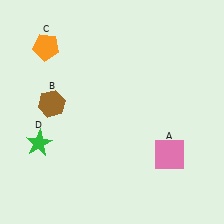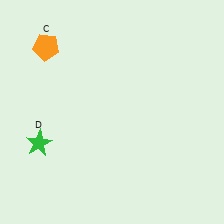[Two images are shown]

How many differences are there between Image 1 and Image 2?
There are 2 differences between the two images.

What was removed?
The pink square (A), the brown hexagon (B) were removed in Image 2.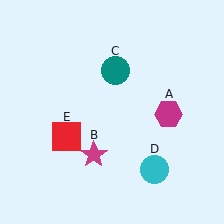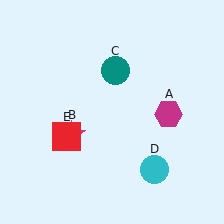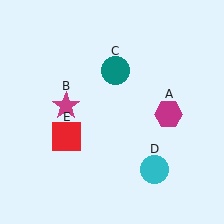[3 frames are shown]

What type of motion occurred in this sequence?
The magenta star (object B) rotated clockwise around the center of the scene.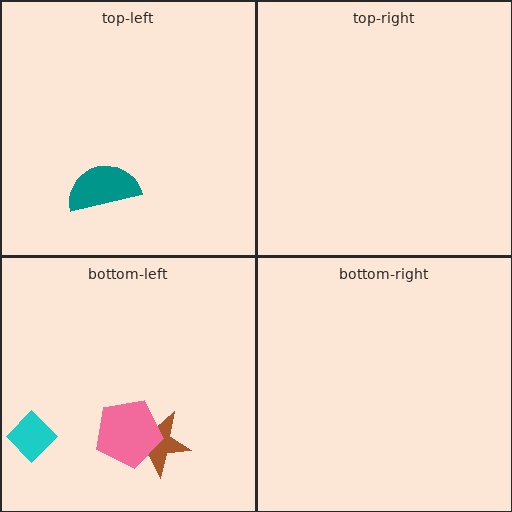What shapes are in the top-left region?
The teal semicircle.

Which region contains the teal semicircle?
The top-left region.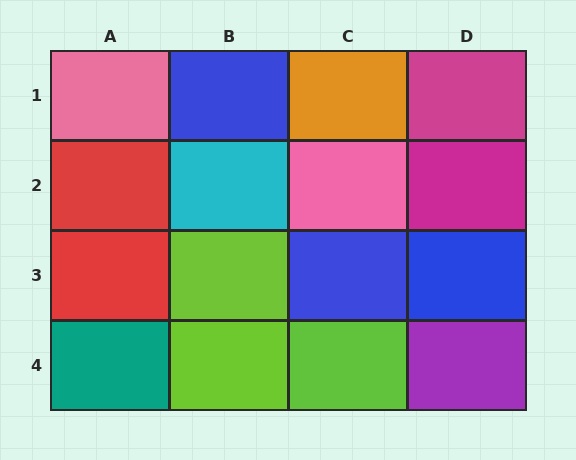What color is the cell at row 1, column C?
Orange.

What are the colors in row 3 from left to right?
Red, lime, blue, blue.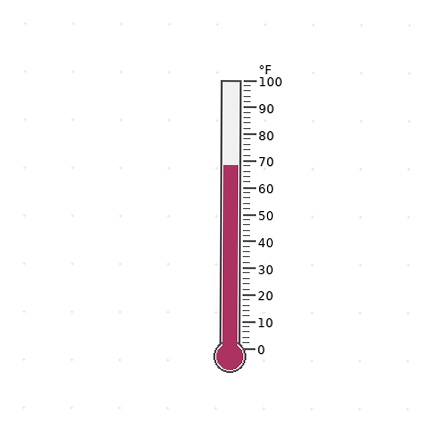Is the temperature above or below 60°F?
The temperature is above 60°F.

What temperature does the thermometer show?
The thermometer shows approximately 68°F.